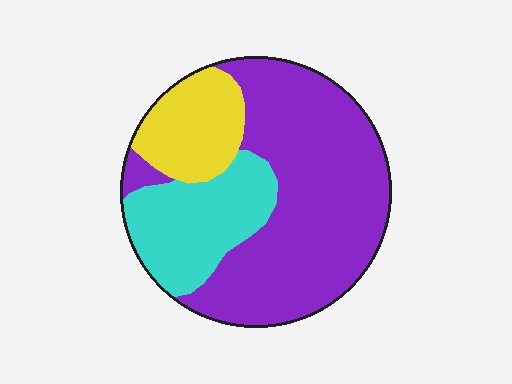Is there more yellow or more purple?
Purple.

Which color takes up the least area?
Yellow, at roughly 15%.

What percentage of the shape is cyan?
Cyan covers about 25% of the shape.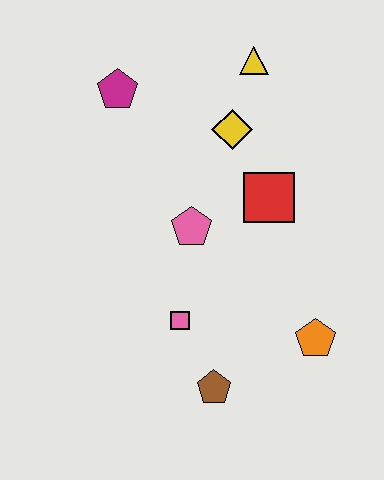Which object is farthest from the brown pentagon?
The yellow triangle is farthest from the brown pentagon.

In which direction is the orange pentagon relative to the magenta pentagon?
The orange pentagon is below the magenta pentagon.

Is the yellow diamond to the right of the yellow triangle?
No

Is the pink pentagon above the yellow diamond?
No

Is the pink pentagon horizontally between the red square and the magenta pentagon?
Yes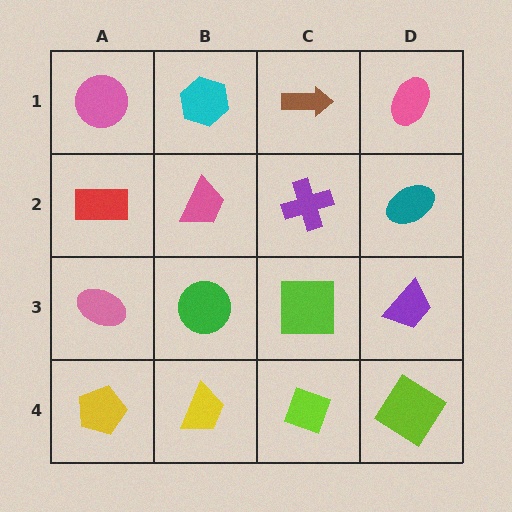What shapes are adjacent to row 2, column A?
A pink circle (row 1, column A), a pink ellipse (row 3, column A), a pink trapezoid (row 2, column B).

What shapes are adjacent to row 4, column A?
A pink ellipse (row 3, column A), a yellow trapezoid (row 4, column B).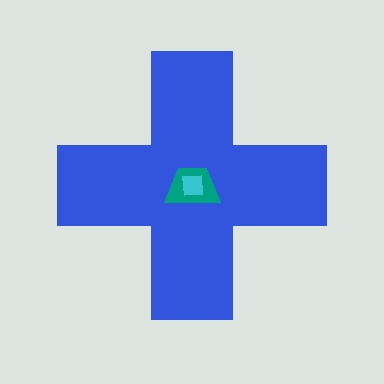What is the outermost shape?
The blue cross.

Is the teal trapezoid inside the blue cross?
Yes.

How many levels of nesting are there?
3.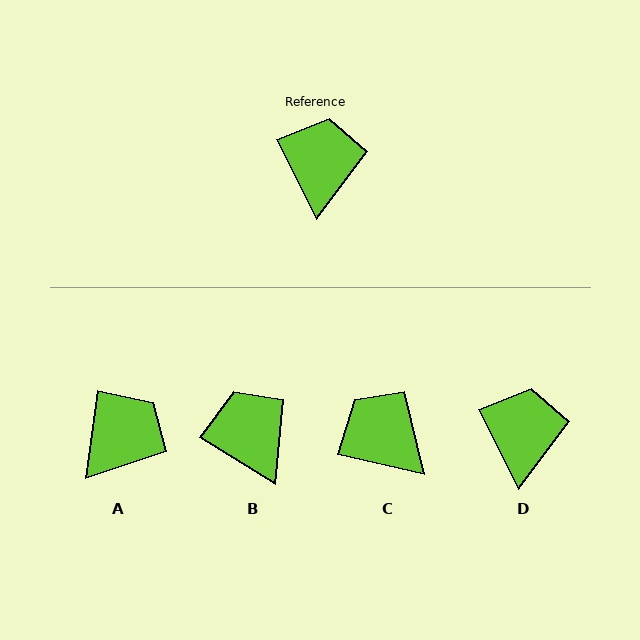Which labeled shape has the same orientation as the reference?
D.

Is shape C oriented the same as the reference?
No, it is off by about 50 degrees.